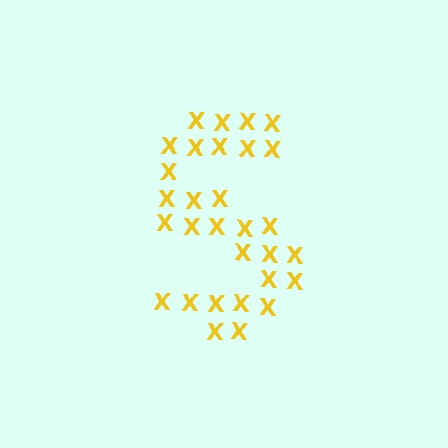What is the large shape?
The large shape is the letter S.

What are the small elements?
The small elements are letter X's.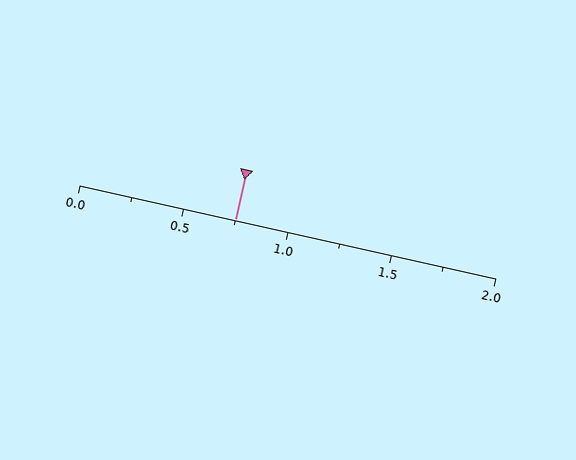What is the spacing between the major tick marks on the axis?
The major ticks are spaced 0.5 apart.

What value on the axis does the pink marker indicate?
The marker indicates approximately 0.75.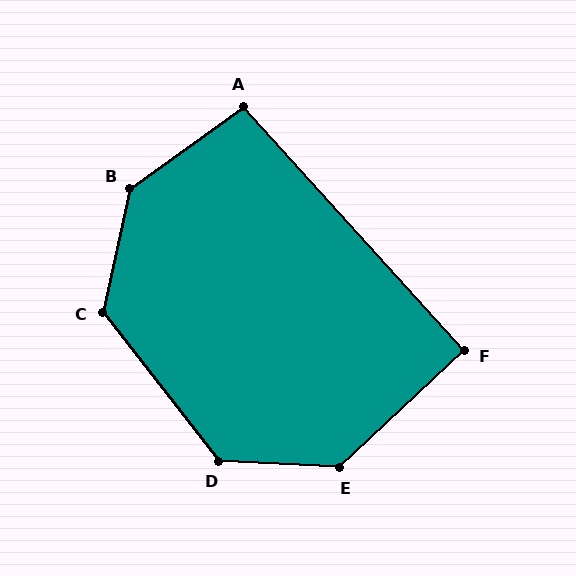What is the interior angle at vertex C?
Approximately 130 degrees (obtuse).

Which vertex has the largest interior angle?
B, at approximately 138 degrees.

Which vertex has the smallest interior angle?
F, at approximately 91 degrees.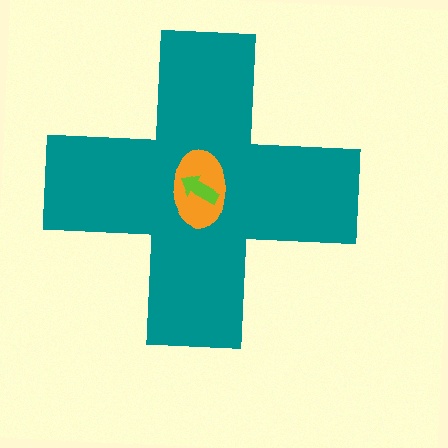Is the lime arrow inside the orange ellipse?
Yes.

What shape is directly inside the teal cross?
The orange ellipse.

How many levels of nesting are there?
3.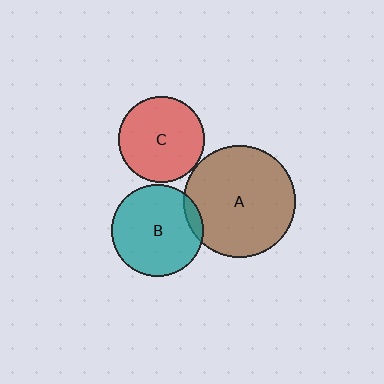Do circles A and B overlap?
Yes.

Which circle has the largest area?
Circle A (brown).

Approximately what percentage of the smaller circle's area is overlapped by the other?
Approximately 10%.